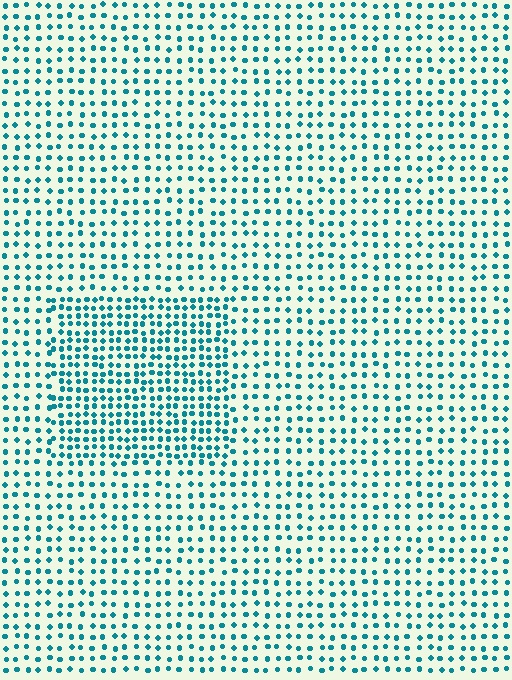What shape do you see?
I see a rectangle.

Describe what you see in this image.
The image contains small teal elements arranged at two different densities. A rectangle-shaped region is visible where the elements are more densely packed than the surrounding area.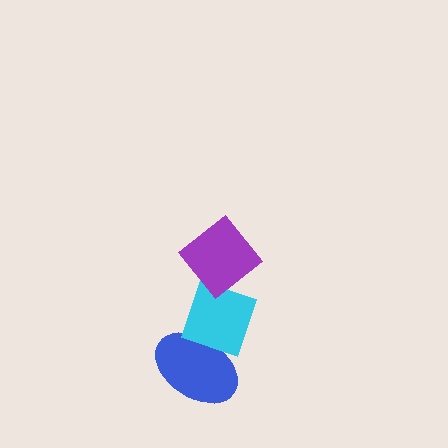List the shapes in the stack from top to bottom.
From top to bottom: the purple diamond, the cyan diamond, the blue ellipse.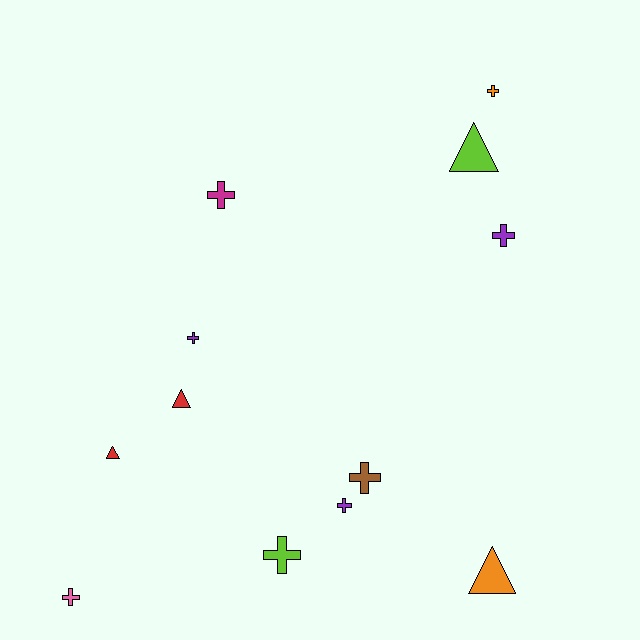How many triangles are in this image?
There are 4 triangles.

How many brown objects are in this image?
There is 1 brown object.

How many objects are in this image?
There are 12 objects.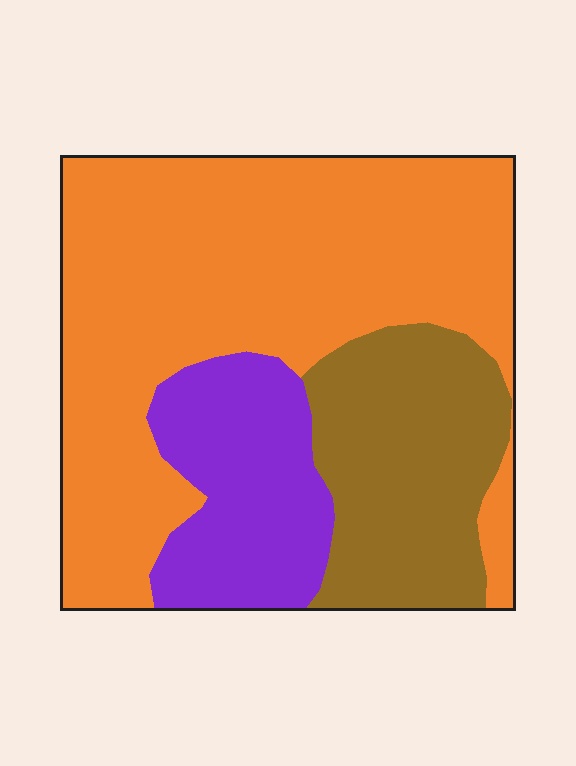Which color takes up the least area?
Purple, at roughly 20%.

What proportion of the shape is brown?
Brown takes up about one quarter (1/4) of the shape.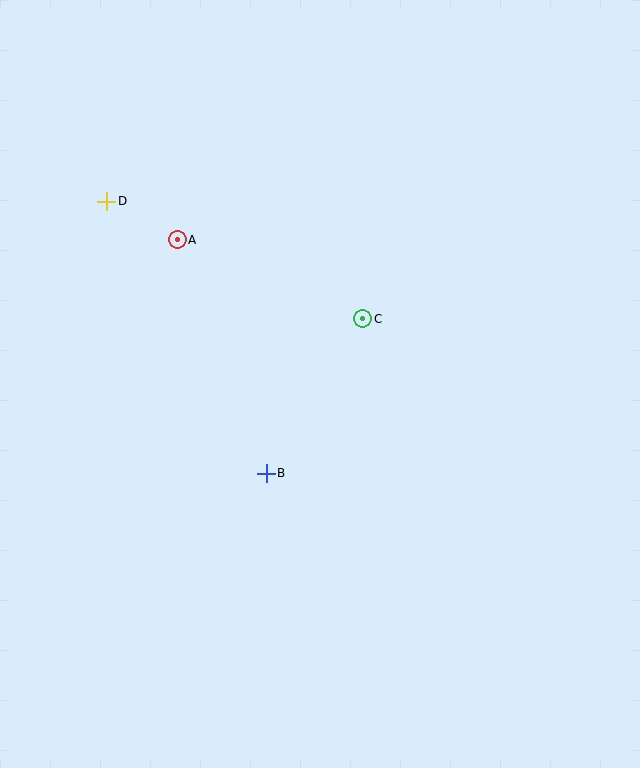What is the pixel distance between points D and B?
The distance between D and B is 315 pixels.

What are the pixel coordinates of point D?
Point D is at (107, 201).